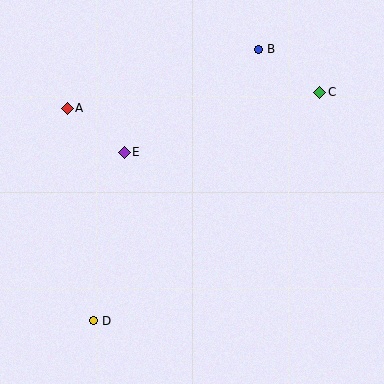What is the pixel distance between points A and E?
The distance between A and E is 72 pixels.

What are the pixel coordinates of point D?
Point D is at (94, 321).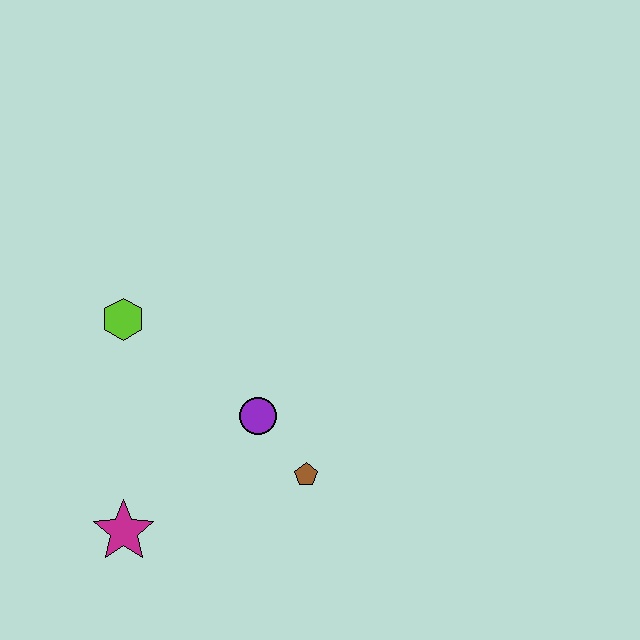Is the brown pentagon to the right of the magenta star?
Yes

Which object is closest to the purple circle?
The brown pentagon is closest to the purple circle.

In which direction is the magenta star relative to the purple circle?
The magenta star is to the left of the purple circle.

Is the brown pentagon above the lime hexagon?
No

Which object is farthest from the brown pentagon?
The lime hexagon is farthest from the brown pentagon.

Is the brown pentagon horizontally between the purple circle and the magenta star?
No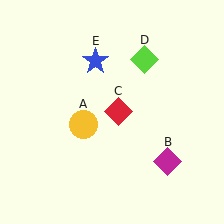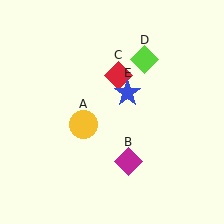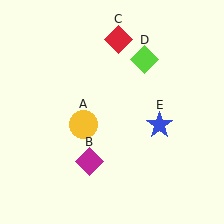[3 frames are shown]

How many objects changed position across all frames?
3 objects changed position: magenta diamond (object B), red diamond (object C), blue star (object E).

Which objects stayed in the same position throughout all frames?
Yellow circle (object A) and lime diamond (object D) remained stationary.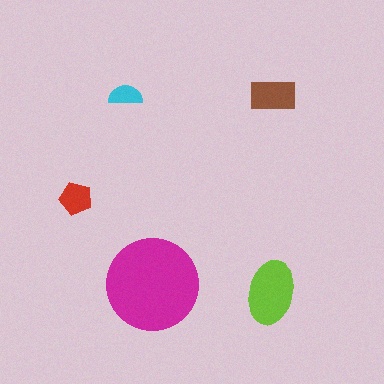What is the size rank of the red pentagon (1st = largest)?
4th.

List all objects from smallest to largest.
The cyan semicircle, the red pentagon, the brown rectangle, the lime ellipse, the magenta circle.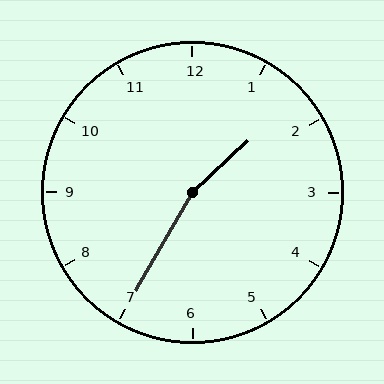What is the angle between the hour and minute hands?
Approximately 162 degrees.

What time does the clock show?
1:35.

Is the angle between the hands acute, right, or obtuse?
It is obtuse.